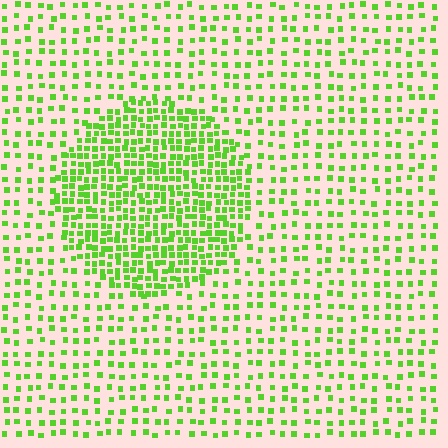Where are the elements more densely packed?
The elements are more densely packed inside the circle boundary.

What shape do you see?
I see a circle.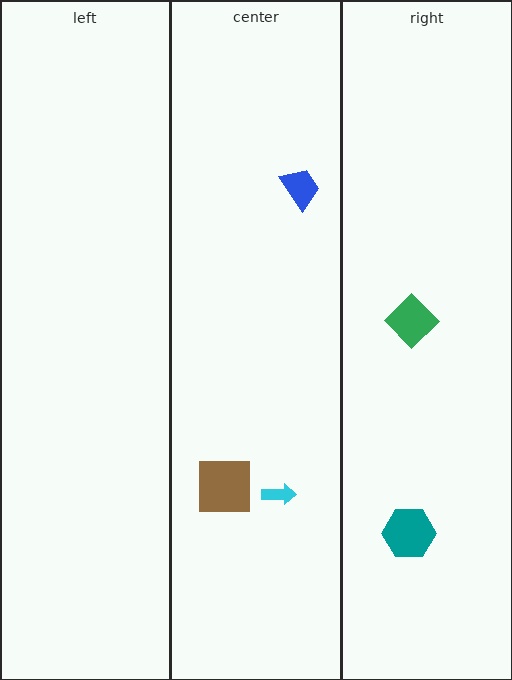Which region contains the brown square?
The center region.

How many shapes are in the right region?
2.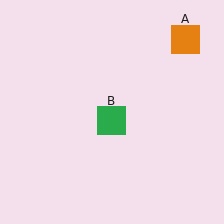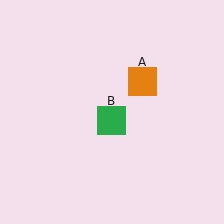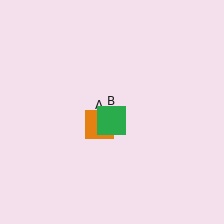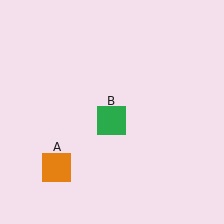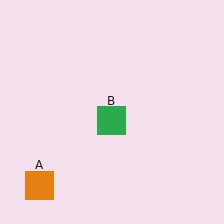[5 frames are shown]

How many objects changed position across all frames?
1 object changed position: orange square (object A).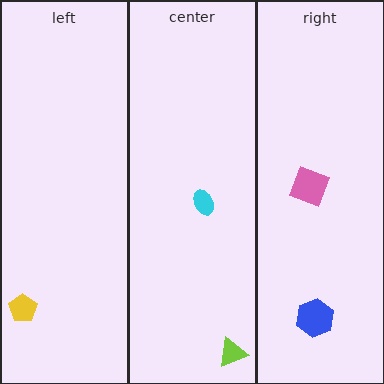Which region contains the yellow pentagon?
The left region.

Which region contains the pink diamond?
The right region.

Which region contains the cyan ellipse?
The center region.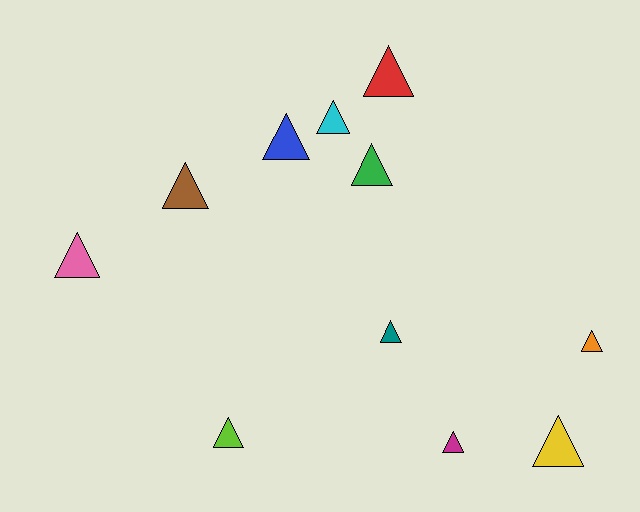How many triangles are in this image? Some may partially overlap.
There are 11 triangles.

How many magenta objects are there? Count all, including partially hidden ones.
There is 1 magenta object.